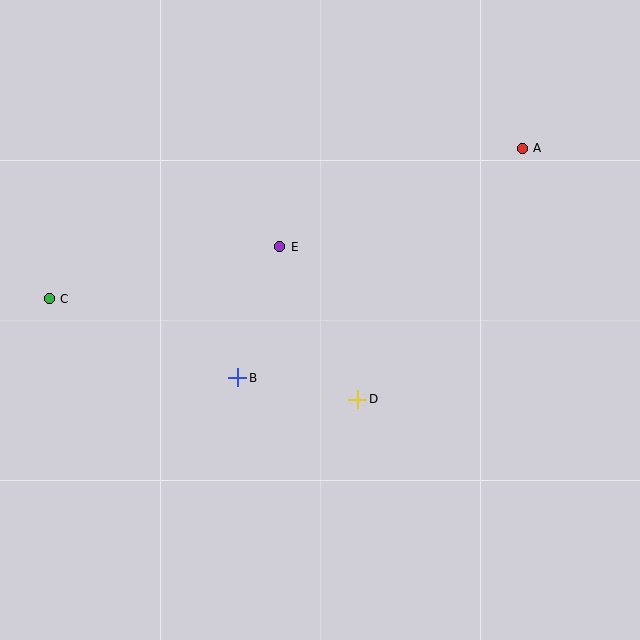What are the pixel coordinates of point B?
Point B is at (238, 378).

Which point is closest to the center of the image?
Point E at (280, 247) is closest to the center.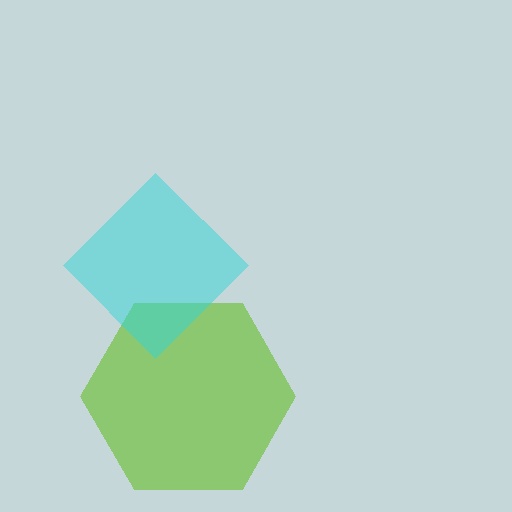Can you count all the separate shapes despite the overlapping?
Yes, there are 2 separate shapes.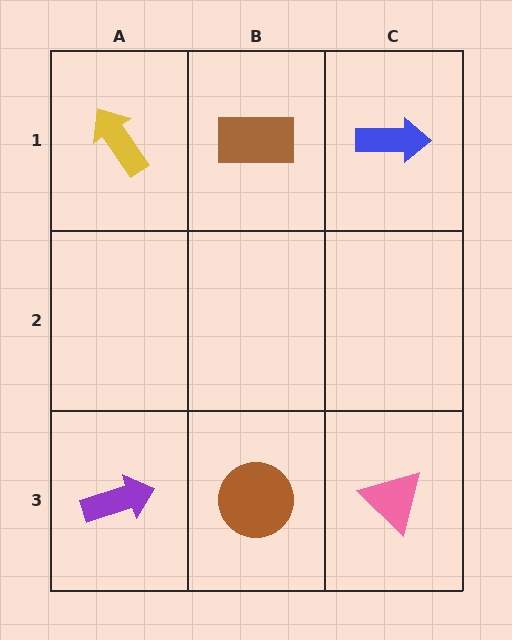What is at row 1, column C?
A blue arrow.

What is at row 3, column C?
A pink triangle.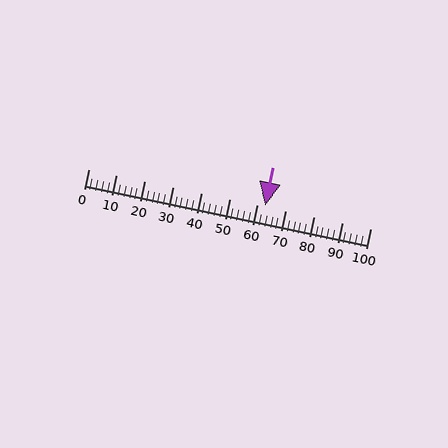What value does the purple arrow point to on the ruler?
The purple arrow points to approximately 63.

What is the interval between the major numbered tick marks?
The major tick marks are spaced 10 units apart.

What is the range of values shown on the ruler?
The ruler shows values from 0 to 100.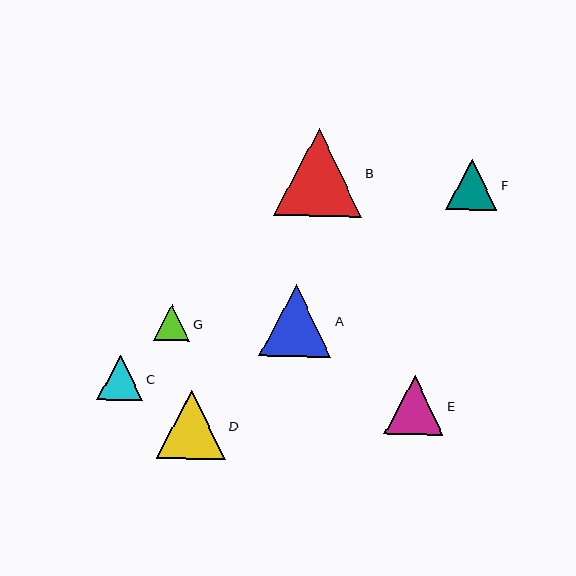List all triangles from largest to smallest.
From largest to smallest: B, A, D, E, F, C, G.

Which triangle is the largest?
Triangle B is the largest with a size of approximately 88 pixels.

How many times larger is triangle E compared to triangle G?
Triangle E is approximately 1.6 times the size of triangle G.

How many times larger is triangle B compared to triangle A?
Triangle B is approximately 1.2 times the size of triangle A.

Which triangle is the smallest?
Triangle G is the smallest with a size of approximately 36 pixels.